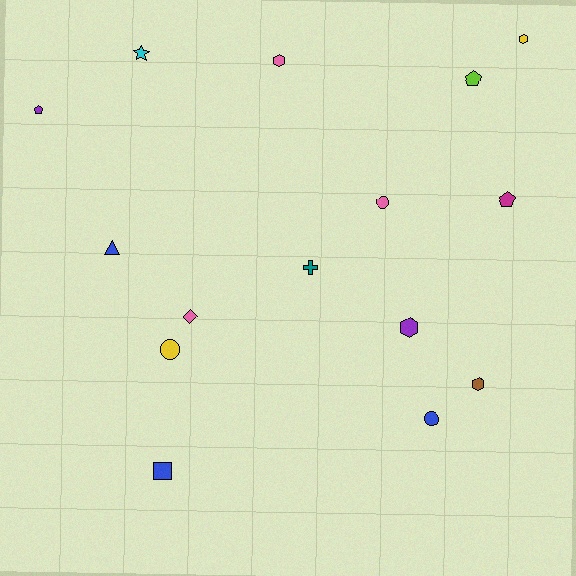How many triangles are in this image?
There is 1 triangle.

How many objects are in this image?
There are 15 objects.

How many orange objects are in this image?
There are no orange objects.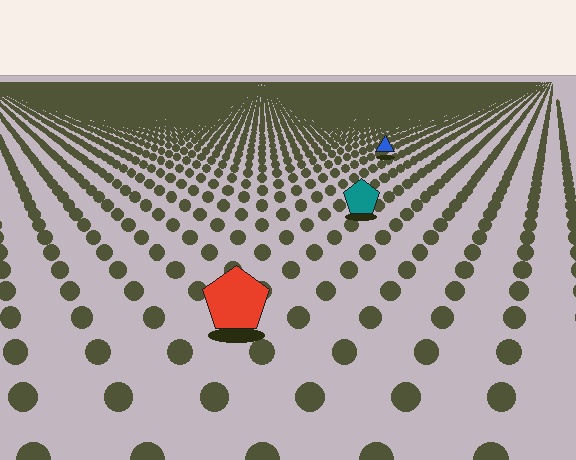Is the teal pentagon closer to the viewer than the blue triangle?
Yes. The teal pentagon is closer — you can tell from the texture gradient: the ground texture is coarser near it.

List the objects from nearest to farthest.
From nearest to farthest: the red pentagon, the teal pentagon, the blue triangle.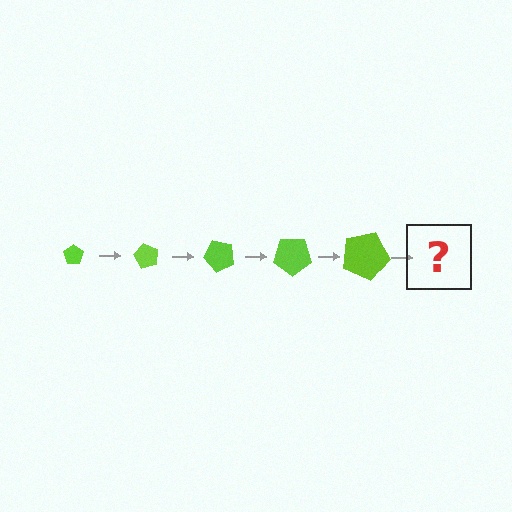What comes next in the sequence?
The next element should be a pentagon, larger than the previous one and rotated 300 degrees from the start.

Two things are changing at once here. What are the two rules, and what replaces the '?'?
The two rules are that the pentagon grows larger each step and it rotates 60 degrees each step. The '?' should be a pentagon, larger than the previous one and rotated 300 degrees from the start.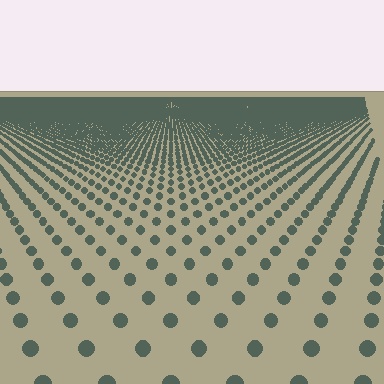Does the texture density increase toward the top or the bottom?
Density increases toward the top.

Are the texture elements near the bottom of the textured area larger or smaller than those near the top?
Larger. Near the bottom, elements are closer to the viewer and appear at a bigger on-screen size.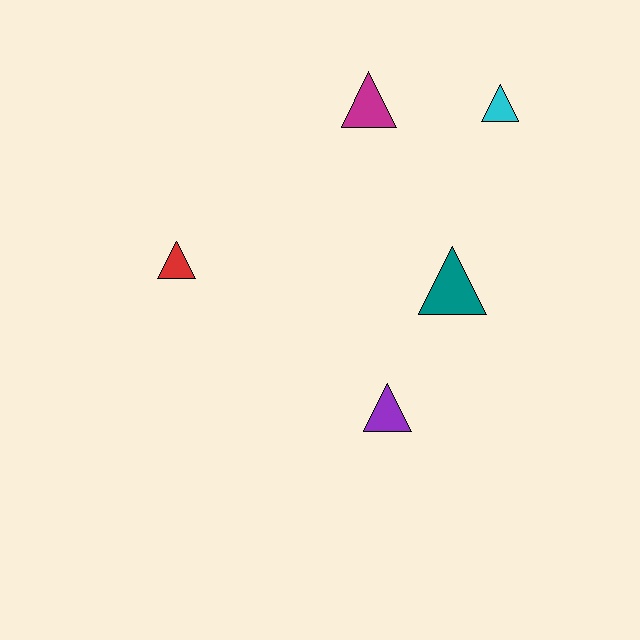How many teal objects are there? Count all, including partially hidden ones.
There is 1 teal object.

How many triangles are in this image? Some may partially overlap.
There are 5 triangles.